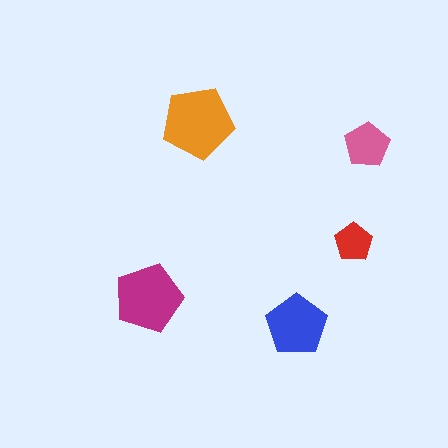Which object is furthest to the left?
The magenta pentagon is leftmost.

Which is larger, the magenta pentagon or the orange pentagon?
The orange one.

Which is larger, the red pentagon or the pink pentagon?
The pink one.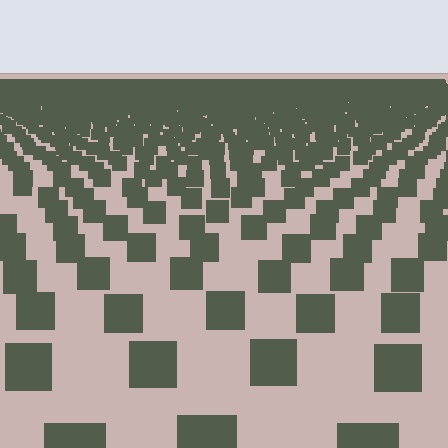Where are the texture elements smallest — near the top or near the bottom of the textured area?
Near the top.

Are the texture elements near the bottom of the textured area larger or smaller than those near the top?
Larger. Near the bottom, elements are closer to the viewer and appear at a bigger on-screen size.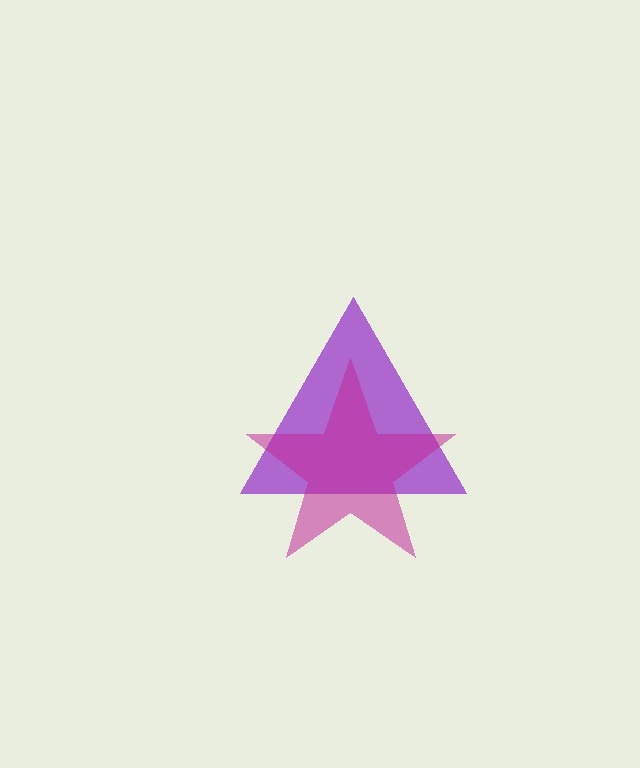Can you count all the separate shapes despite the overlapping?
Yes, there are 2 separate shapes.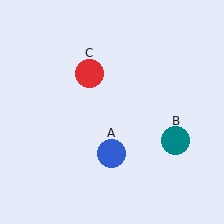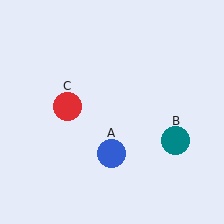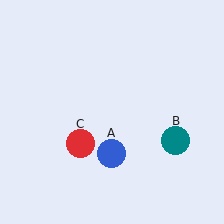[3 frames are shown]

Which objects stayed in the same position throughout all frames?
Blue circle (object A) and teal circle (object B) remained stationary.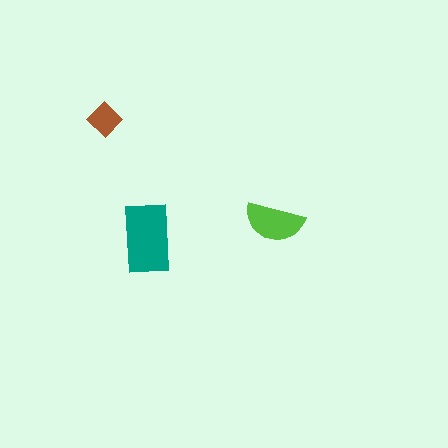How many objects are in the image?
There are 3 objects in the image.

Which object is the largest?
The teal rectangle.